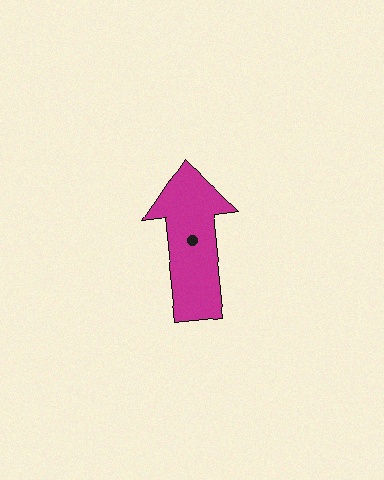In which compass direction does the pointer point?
North.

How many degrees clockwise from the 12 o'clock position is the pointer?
Approximately 354 degrees.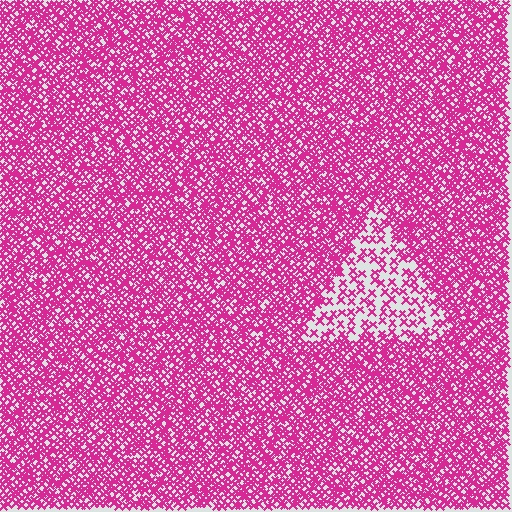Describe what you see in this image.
The image contains small magenta elements arranged at two different densities. A triangle-shaped region is visible where the elements are less densely packed than the surrounding area.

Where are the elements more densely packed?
The elements are more densely packed outside the triangle boundary.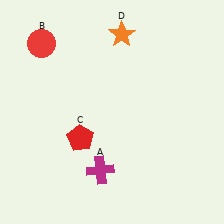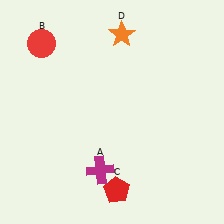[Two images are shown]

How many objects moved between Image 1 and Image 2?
1 object moved between the two images.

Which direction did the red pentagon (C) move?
The red pentagon (C) moved down.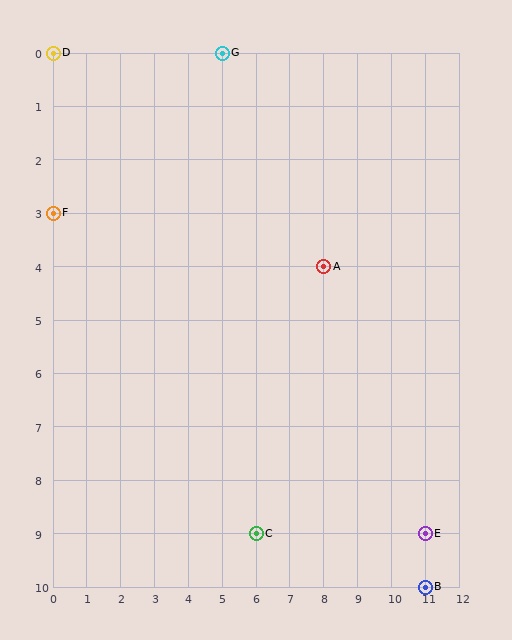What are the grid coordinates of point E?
Point E is at grid coordinates (11, 9).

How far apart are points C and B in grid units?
Points C and B are 5 columns and 1 row apart (about 5.1 grid units diagonally).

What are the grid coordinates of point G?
Point G is at grid coordinates (5, 0).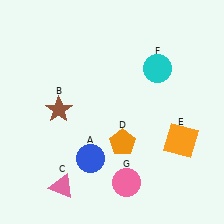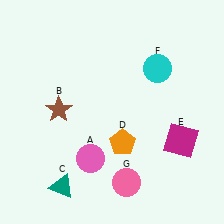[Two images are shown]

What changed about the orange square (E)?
In Image 1, E is orange. In Image 2, it changed to magenta.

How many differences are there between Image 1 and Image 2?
There are 3 differences between the two images.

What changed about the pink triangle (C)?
In Image 1, C is pink. In Image 2, it changed to teal.